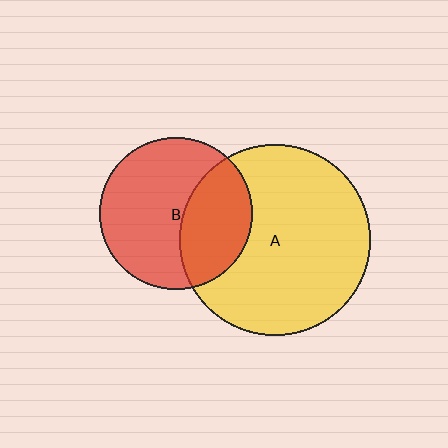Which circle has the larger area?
Circle A (yellow).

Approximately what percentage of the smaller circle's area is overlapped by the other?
Approximately 35%.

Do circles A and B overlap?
Yes.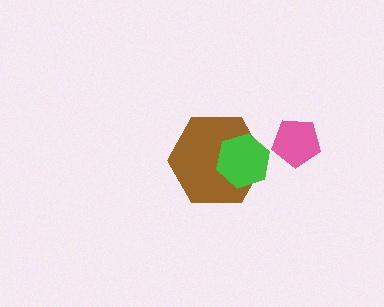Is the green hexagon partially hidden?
No, no other shape covers it.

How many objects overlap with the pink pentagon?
0 objects overlap with the pink pentagon.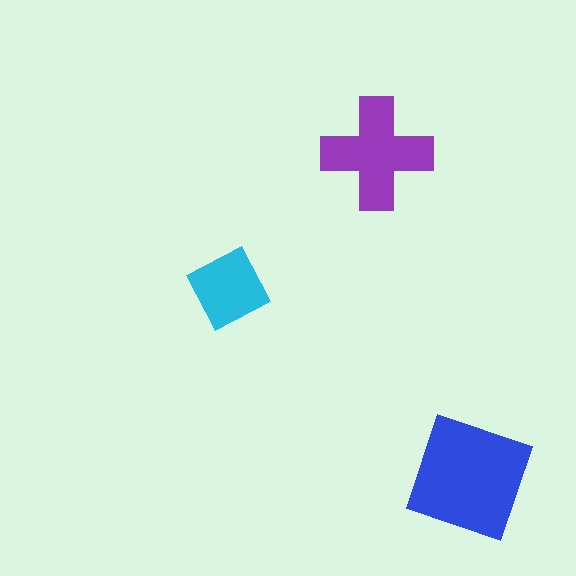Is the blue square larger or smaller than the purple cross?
Larger.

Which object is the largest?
The blue square.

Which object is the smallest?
The cyan diamond.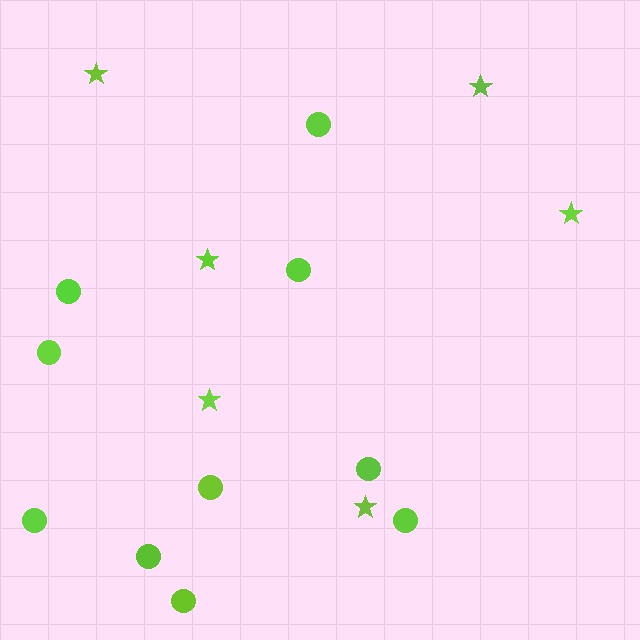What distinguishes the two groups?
There are 2 groups: one group of circles (10) and one group of stars (6).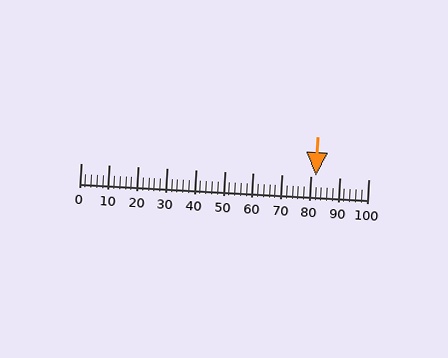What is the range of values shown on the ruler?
The ruler shows values from 0 to 100.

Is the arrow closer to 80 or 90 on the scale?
The arrow is closer to 80.